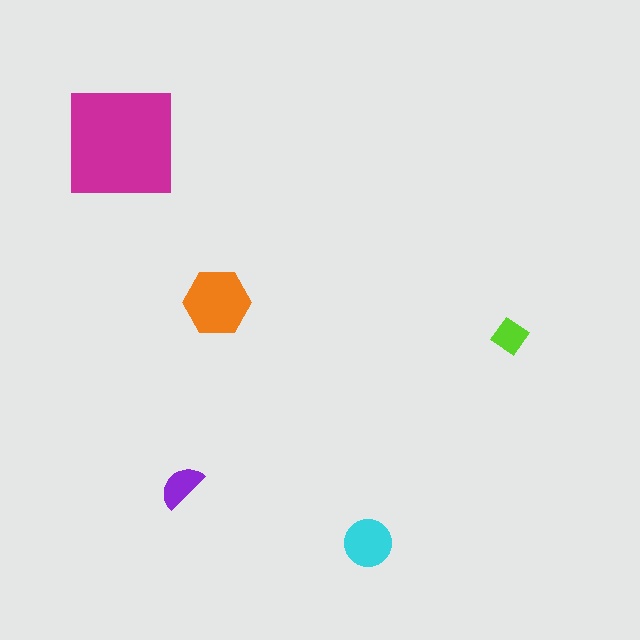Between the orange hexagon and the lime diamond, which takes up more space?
The orange hexagon.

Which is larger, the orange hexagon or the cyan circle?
The orange hexagon.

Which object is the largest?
The magenta square.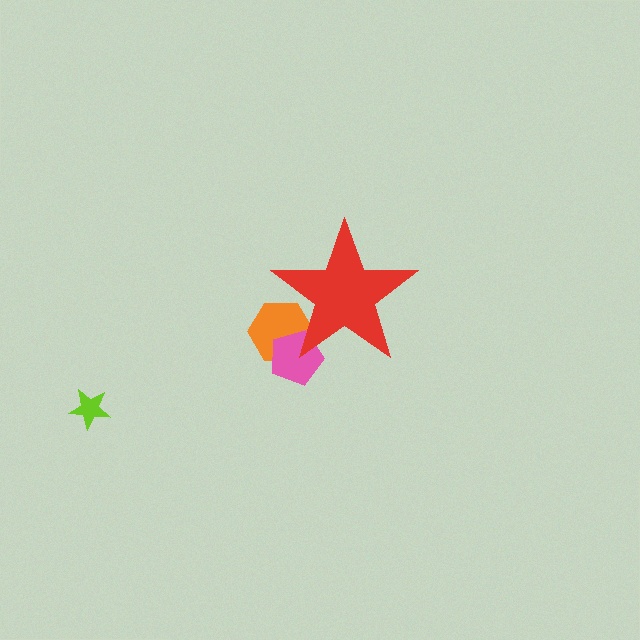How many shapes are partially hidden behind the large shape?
2 shapes are partially hidden.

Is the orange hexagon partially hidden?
Yes, the orange hexagon is partially hidden behind the red star.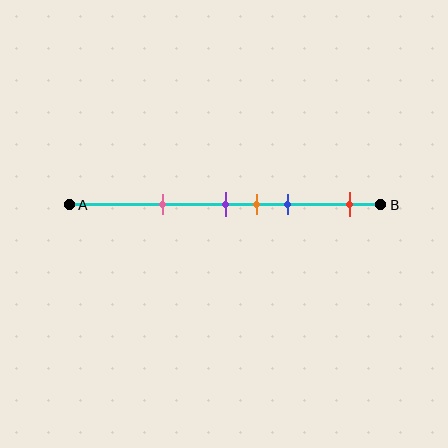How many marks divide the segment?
There are 5 marks dividing the segment.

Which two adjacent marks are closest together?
The purple and orange marks are the closest adjacent pair.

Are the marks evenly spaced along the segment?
No, the marks are not evenly spaced.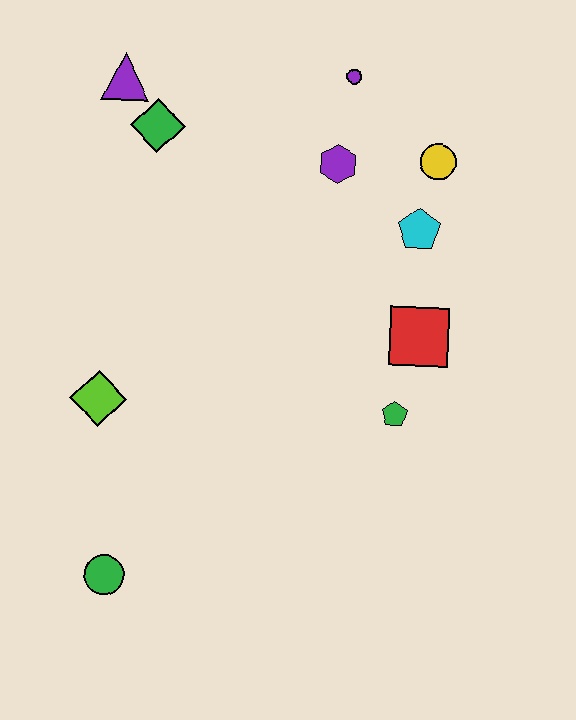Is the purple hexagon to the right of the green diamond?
Yes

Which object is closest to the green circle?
The lime diamond is closest to the green circle.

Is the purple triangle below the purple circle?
Yes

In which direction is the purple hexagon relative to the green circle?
The purple hexagon is above the green circle.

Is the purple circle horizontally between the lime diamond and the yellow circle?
Yes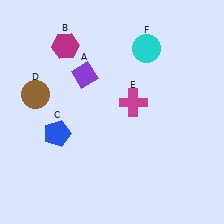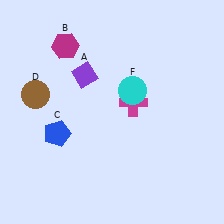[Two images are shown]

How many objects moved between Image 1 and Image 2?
1 object moved between the two images.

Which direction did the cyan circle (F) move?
The cyan circle (F) moved down.